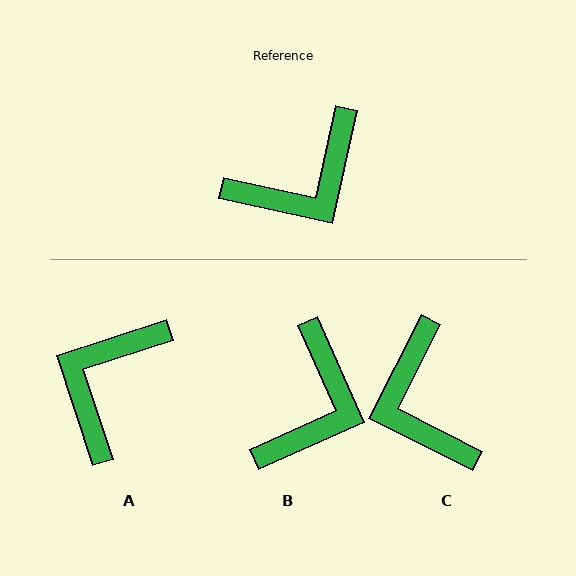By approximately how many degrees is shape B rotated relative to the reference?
Approximately 36 degrees counter-clockwise.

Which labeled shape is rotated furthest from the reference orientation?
A, about 149 degrees away.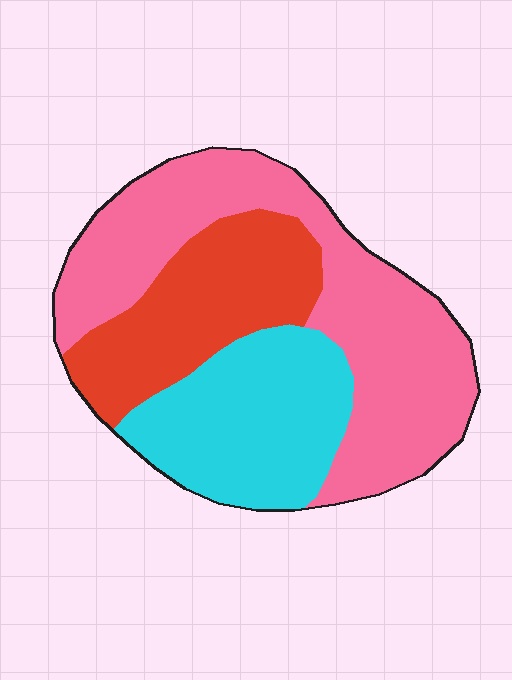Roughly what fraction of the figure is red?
Red takes up about one quarter (1/4) of the figure.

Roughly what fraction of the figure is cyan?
Cyan takes up about one quarter (1/4) of the figure.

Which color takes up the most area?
Pink, at roughly 45%.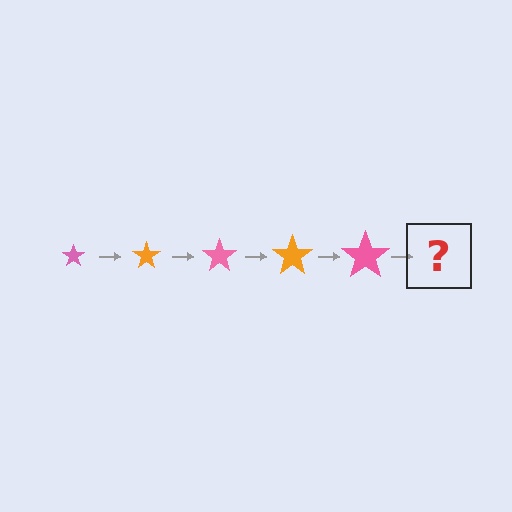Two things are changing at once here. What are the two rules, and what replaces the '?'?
The two rules are that the star grows larger each step and the color cycles through pink and orange. The '?' should be an orange star, larger than the previous one.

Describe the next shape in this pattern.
It should be an orange star, larger than the previous one.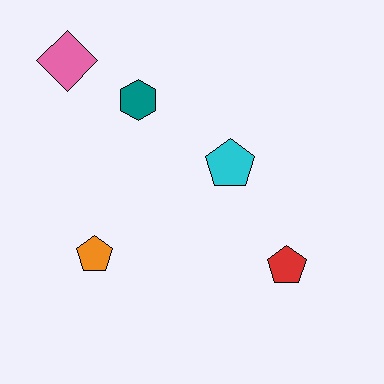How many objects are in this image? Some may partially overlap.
There are 5 objects.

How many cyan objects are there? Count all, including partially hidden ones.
There is 1 cyan object.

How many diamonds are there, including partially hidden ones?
There is 1 diamond.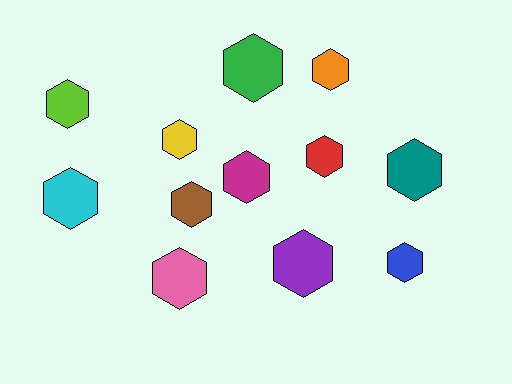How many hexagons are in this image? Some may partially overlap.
There are 12 hexagons.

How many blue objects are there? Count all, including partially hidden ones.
There is 1 blue object.